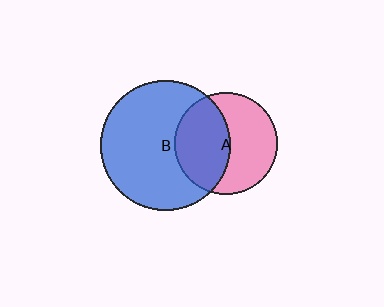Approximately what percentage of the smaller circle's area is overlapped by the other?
Approximately 45%.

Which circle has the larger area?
Circle B (blue).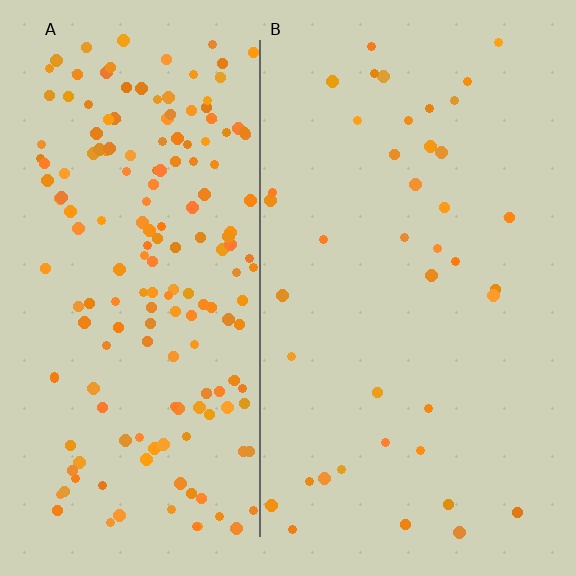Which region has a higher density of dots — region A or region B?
A (the left).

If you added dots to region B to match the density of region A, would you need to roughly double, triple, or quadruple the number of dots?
Approximately quadruple.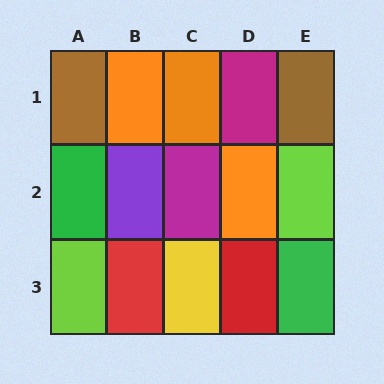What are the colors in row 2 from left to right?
Green, purple, magenta, orange, lime.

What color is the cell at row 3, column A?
Lime.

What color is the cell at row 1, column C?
Orange.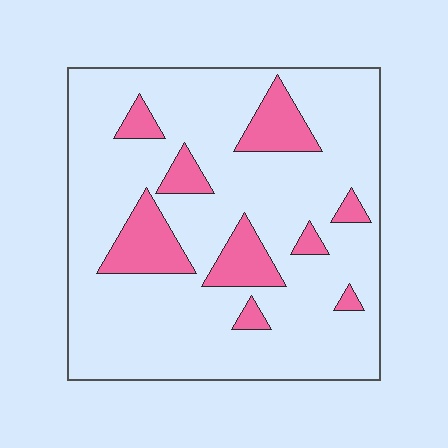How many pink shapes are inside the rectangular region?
9.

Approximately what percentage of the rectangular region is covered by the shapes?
Approximately 15%.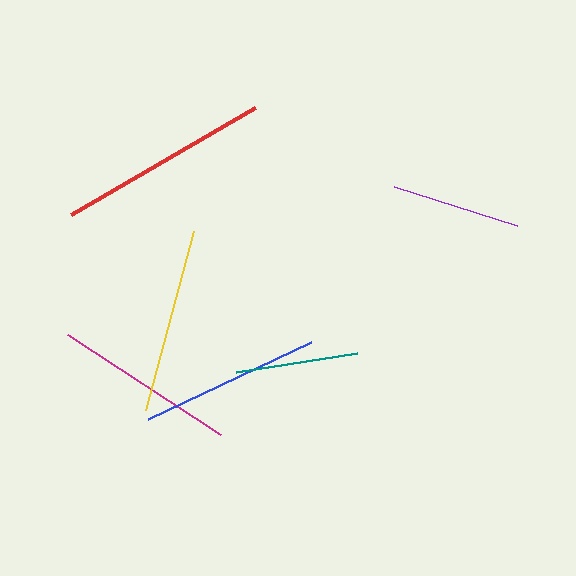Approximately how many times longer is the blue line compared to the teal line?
The blue line is approximately 1.5 times the length of the teal line.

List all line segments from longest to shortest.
From longest to shortest: red, yellow, magenta, blue, purple, teal.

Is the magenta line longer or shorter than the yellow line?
The yellow line is longer than the magenta line.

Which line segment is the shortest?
The teal line is the shortest at approximately 123 pixels.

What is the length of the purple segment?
The purple segment is approximately 129 pixels long.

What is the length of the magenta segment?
The magenta segment is approximately 184 pixels long.